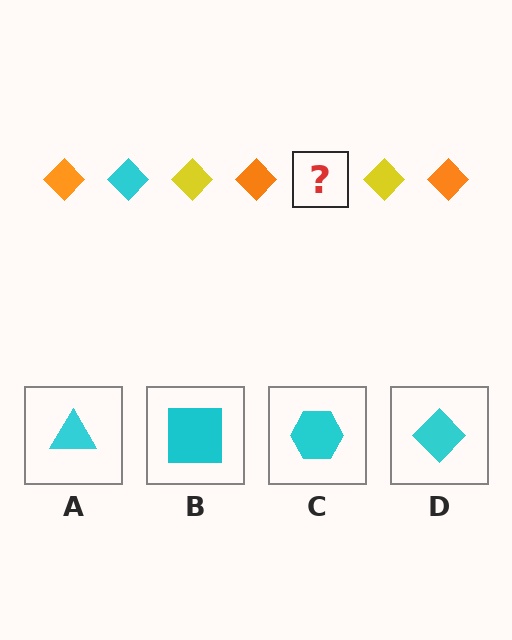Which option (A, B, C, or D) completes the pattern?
D.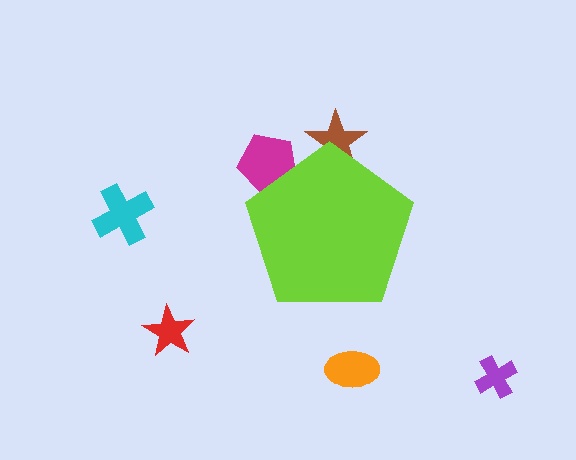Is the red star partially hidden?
No, the red star is fully visible.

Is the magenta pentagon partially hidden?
Yes, the magenta pentagon is partially hidden behind the lime pentagon.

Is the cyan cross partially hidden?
No, the cyan cross is fully visible.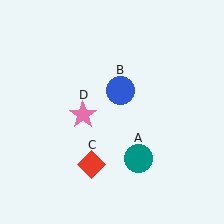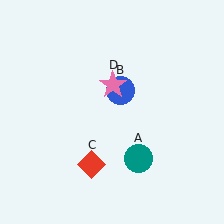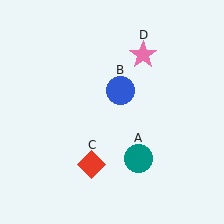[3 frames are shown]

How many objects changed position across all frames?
1 object changed position: pink star (object D).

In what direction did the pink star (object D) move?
The pink star (object D) moved up and to the right.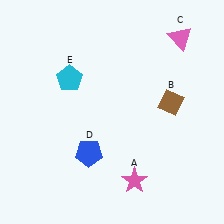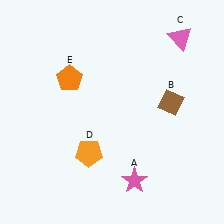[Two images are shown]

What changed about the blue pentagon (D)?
In Image 1, D is blue. In Image 2, it changed to orange.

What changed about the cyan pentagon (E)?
In Image 1, E is cyan. In Image 2, it changed to orange.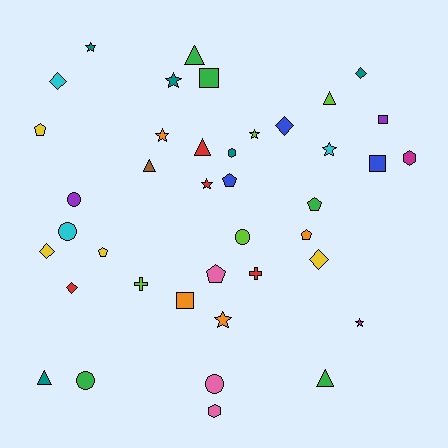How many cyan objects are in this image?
There are 3 cyan objects.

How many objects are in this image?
There are 40 objects.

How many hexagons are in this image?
There are 3 hexagons.